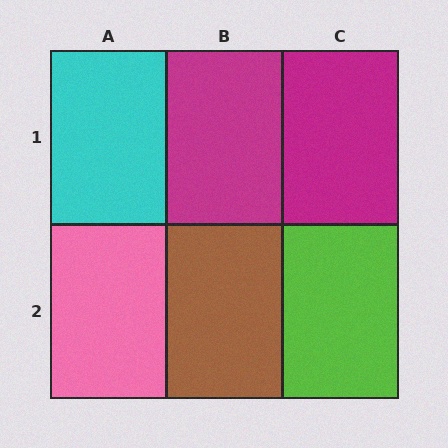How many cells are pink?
1 cell is pink.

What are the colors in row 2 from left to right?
Pink, brown, lime.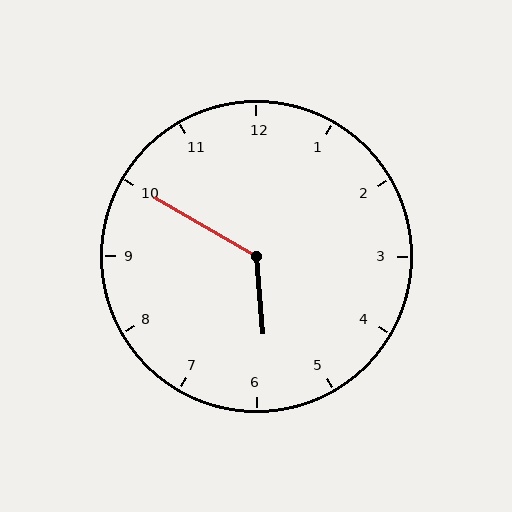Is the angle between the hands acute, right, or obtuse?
It is obtuse.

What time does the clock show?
5:50.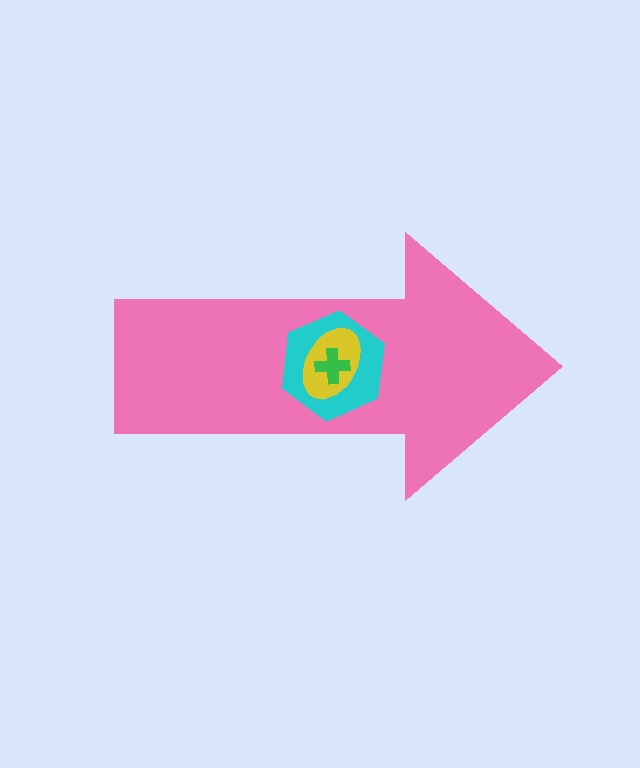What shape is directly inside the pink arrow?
The cyan hexagon.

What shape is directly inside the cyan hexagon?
The yellow ellipse.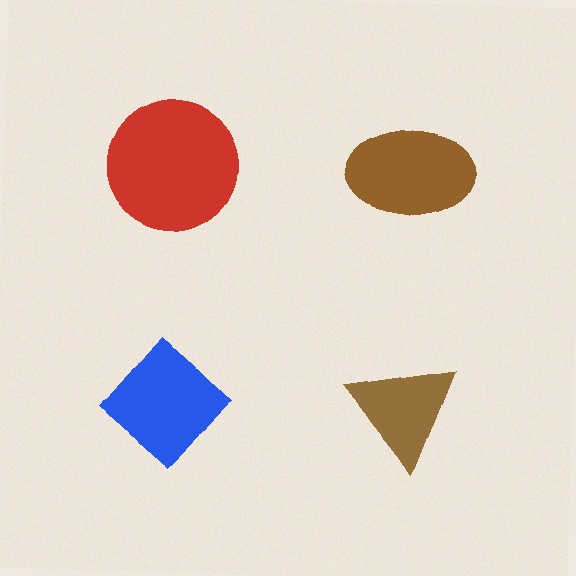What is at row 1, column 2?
A brown ellipse.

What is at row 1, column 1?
A red circle.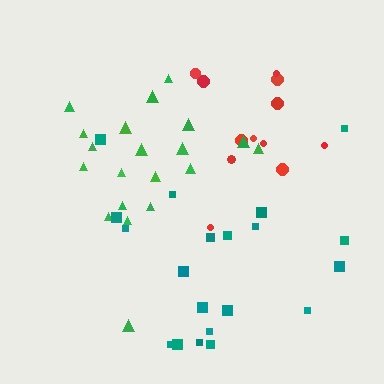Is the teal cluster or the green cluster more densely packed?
Green.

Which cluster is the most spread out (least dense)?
Teal.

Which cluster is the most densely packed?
Green.